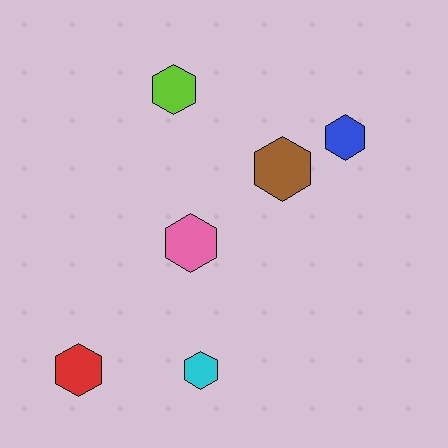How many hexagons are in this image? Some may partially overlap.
There are 6 hexagons.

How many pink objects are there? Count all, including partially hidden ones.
There is 1 pink object.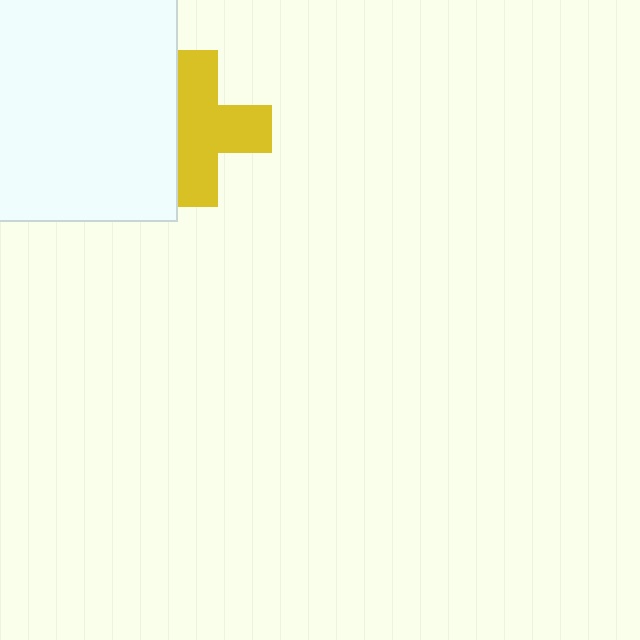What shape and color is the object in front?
The object in front is a white rectangle.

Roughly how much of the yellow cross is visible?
Most of it is visible (roughly 70%).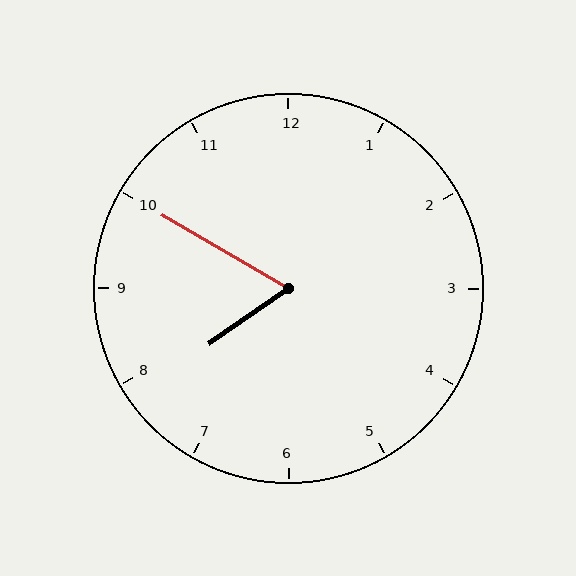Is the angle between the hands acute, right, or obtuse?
It is acute.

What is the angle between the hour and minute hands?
Approximately 65 degrees.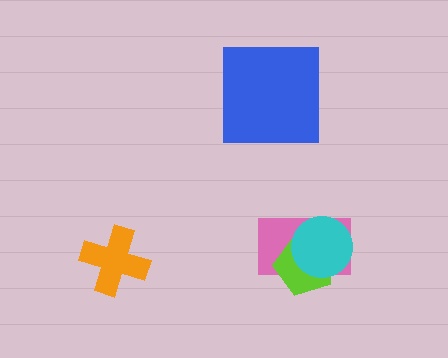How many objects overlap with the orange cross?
0 objects overlap with the orange cross.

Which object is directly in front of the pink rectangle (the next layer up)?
The lime pentagon is directly in front of the pink rectangle.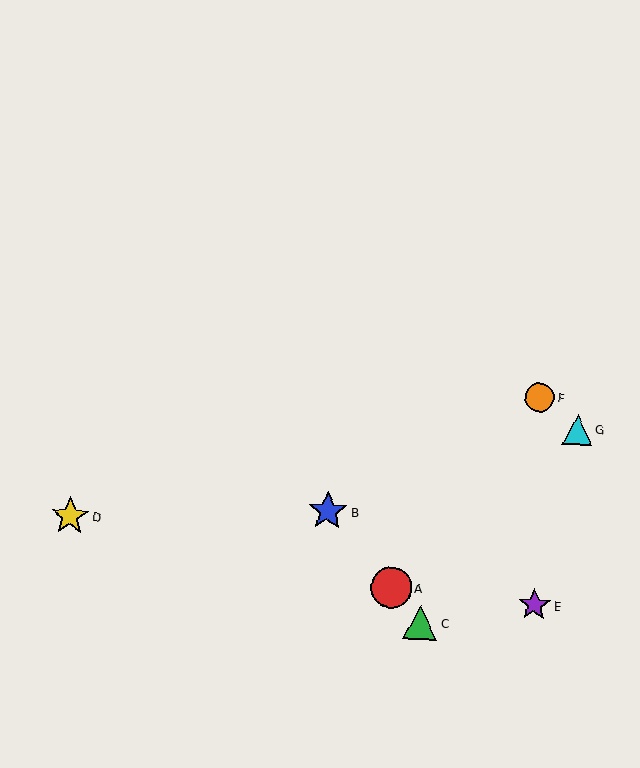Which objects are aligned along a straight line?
Objects A, B, C are aligned along a straight line.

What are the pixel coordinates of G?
Object G is at (578, 429).